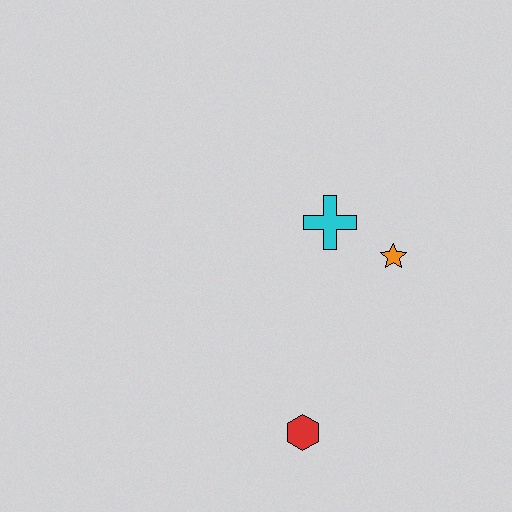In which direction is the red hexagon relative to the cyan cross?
The red hexagon is below the cyan cross.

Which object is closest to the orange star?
The cyan cross is closest to the orange star.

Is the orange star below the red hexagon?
No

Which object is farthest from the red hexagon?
The cyan cross is farthest from the red hexagon.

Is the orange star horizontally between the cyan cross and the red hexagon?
No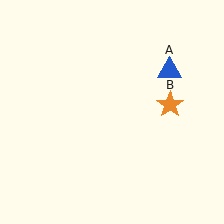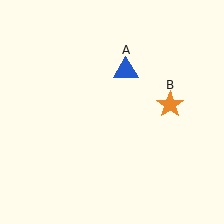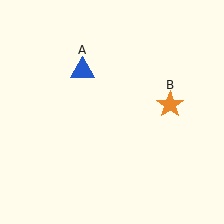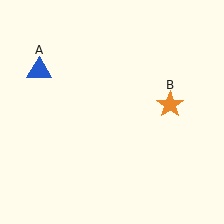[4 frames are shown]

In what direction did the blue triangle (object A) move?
The blue triangle (object A) moved left.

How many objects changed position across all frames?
1 object changed position: blue triangle (object A).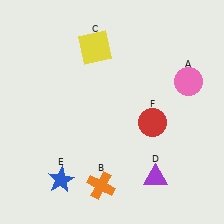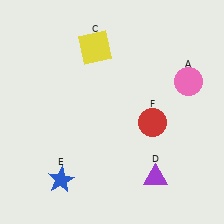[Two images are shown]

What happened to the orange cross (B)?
The orange cross (B) was removed in Image 2. It was in the bottom-left area of Image 1.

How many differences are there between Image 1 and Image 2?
There is 1 difference between the two images.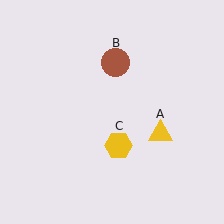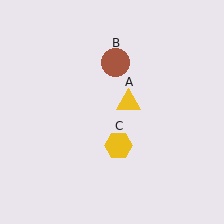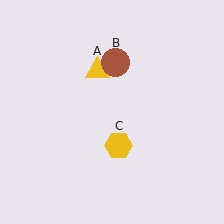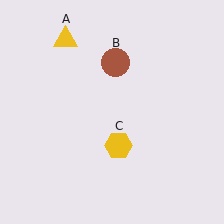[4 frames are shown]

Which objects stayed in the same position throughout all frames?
Brown circle (object B) and yellow hexagon (object C) remained stationary.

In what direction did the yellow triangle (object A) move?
The yellow triangle (object A) moved up and to the left.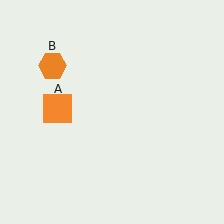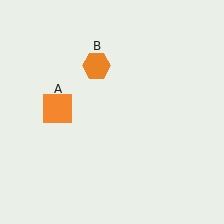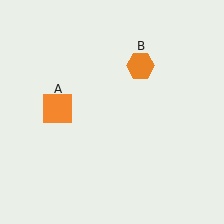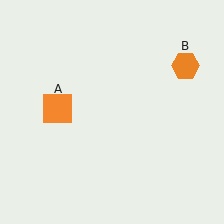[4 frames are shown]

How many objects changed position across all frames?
1 object changed position: orange hexagon (object B).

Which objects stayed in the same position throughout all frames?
Orange square (object A) remained stationary.